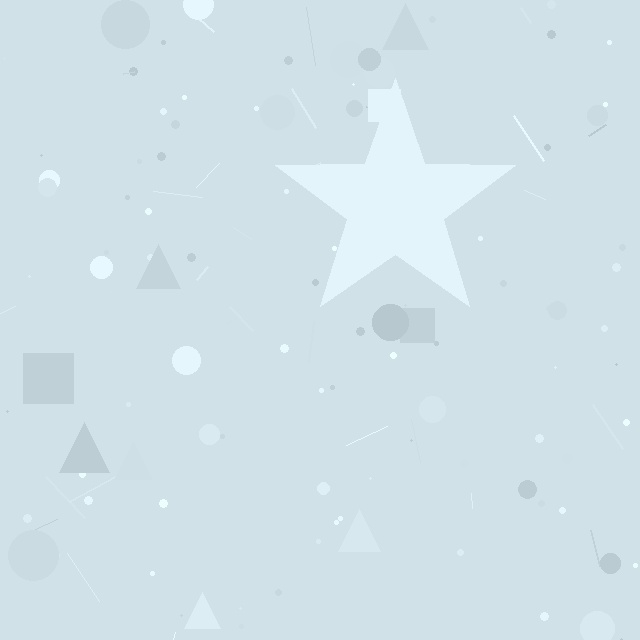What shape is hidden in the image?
A star is hidden in the image.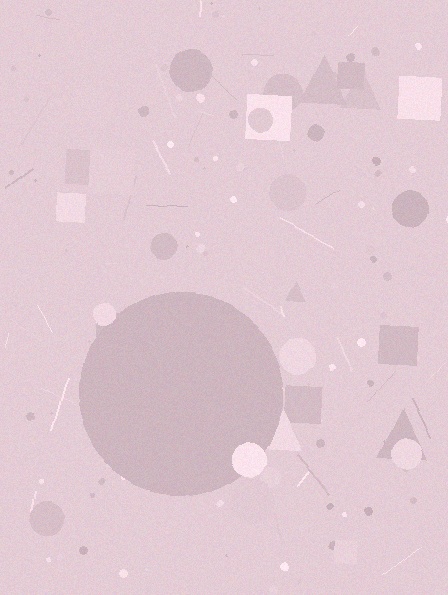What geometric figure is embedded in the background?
A circle is embedded in the background.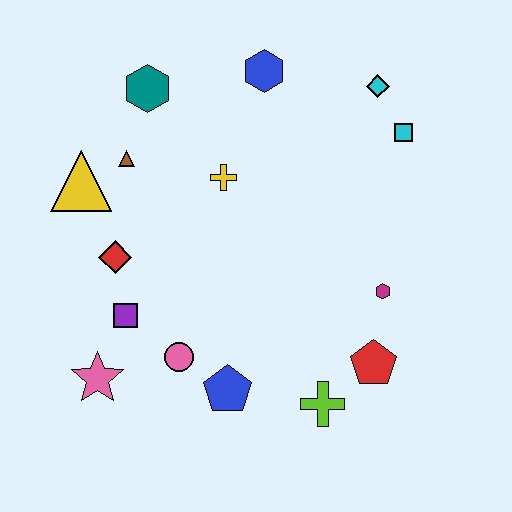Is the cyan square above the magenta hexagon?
Yes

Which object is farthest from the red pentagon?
The teal hexagon is farthest from the red pentagon.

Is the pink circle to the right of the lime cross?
No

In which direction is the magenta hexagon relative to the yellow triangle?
The magenta hexagon is to the right of the yellow triangle.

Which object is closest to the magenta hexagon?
The red pentagon is closest to the magenta hexagon.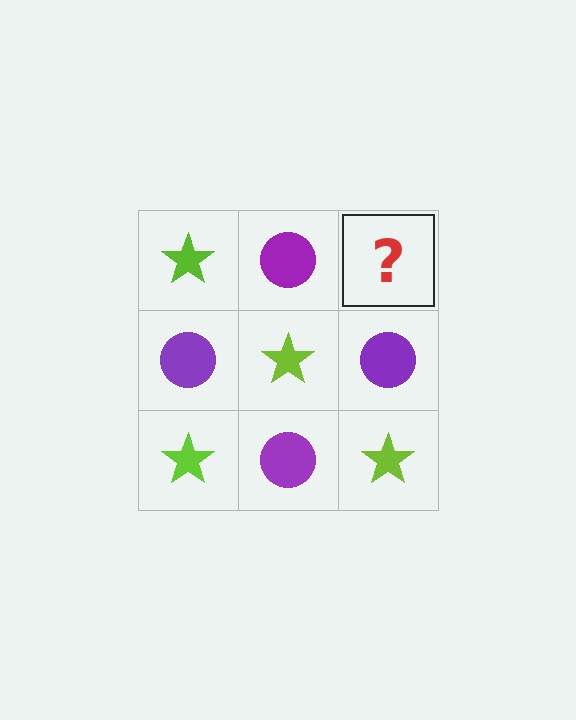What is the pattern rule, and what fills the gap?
The rule is that it alternates lime star and purple circle in a checkerboard pattern. The gap should be filled with a lime star.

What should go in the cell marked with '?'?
The missing cell should contain a lime star.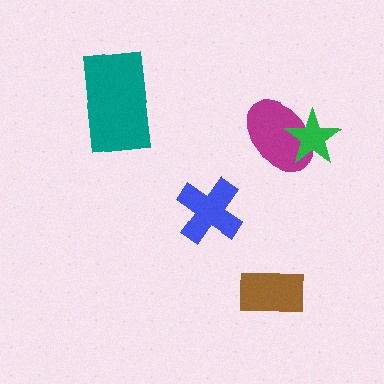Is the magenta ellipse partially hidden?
Yes, it is partially covered by another shape.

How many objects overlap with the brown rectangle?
0 objects overlap with the brown rectangle.